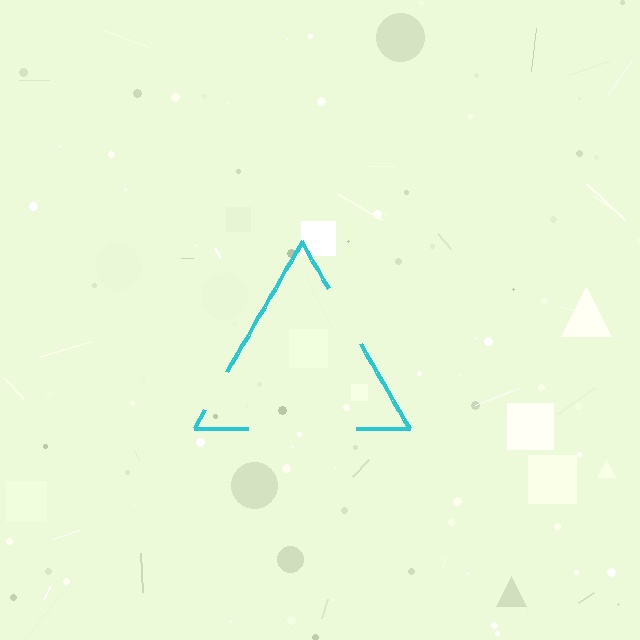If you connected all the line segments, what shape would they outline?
They would outline a triangle.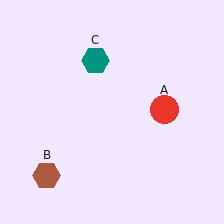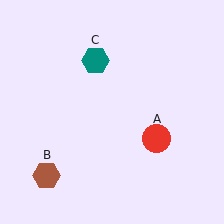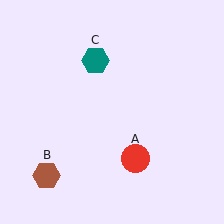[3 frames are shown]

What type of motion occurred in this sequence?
The red circle (object A) rotated clockwise around the center of the scene.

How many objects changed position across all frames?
1 object changed position: red circle (object A).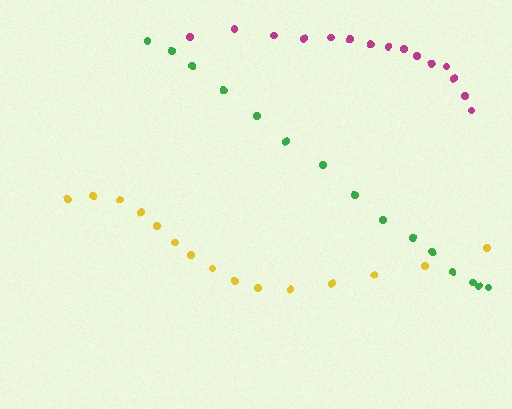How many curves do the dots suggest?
There are 3 distinct paths.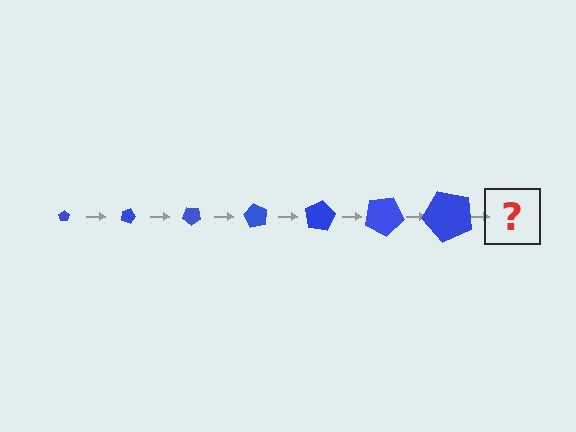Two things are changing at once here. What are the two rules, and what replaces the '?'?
The two rules are that the pentagon grows larger each step and it rotates 20 degrees each step. The '?' should be a pentagon, larger than the previous one and rotated 140 degrees from the start.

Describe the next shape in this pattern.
It should be a pentagon, larger than the previous one and rotated 140 degrees from the start.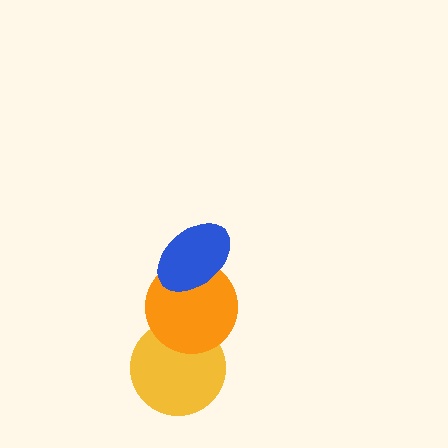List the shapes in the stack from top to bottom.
From top to bottom: the blue ellipse, the orange circle, the yellow circle.